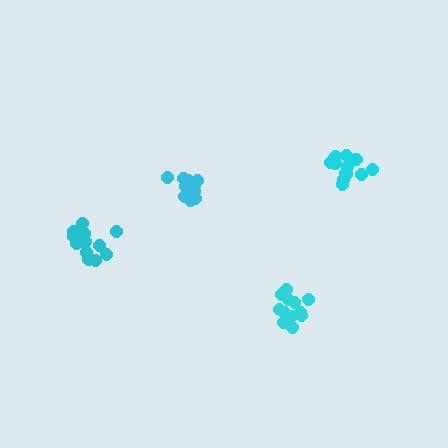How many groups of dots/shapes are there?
There are 4 groups.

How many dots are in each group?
Group 1: 14 dots, Group 2: 12 dots, Group 3: 14 dots, Group 4: 12 dots (52 total).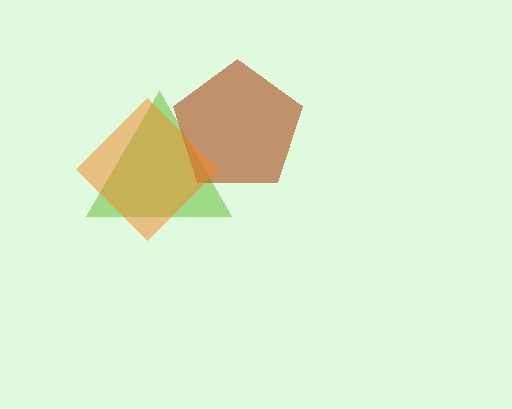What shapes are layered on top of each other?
The layered shapes are: a lime triangle, a brown pentagon, an orange diamond.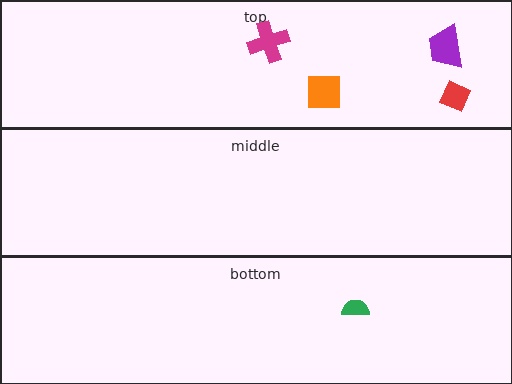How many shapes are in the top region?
4.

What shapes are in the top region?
The magenta cross, the orange square, the purple trapezoid, the red diamond.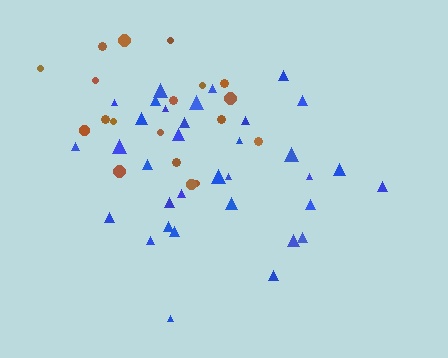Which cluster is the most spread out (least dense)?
Brown.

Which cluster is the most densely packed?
Blue.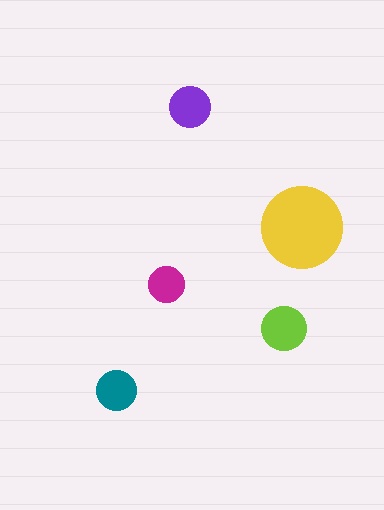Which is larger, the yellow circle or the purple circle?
The yellow one.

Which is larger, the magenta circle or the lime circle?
The lime one.